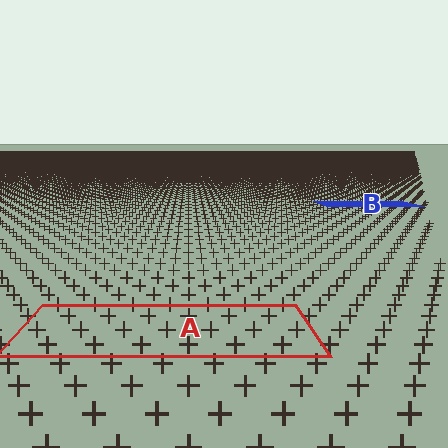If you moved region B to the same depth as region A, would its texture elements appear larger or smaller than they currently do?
They would appear larger. At a closer depth, the same texture elements are projected at a bigger on-screen size.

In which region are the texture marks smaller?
The texture marks are smaller in region B, because it is farther away.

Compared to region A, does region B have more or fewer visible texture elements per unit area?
Region B has more texture elements per unit area — they are packed more densely because it is farther away.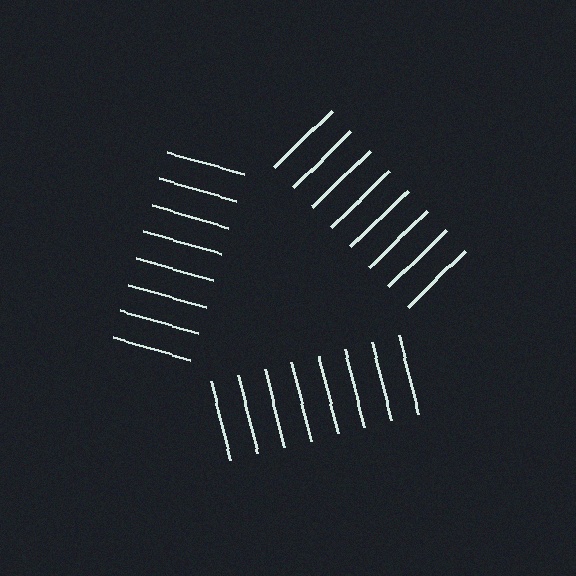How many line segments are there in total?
24 — 8 along each of the 3 edges.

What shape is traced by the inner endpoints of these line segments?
An illusory triangle — the line segments terminate on its edges but no continuous stroke is drawn.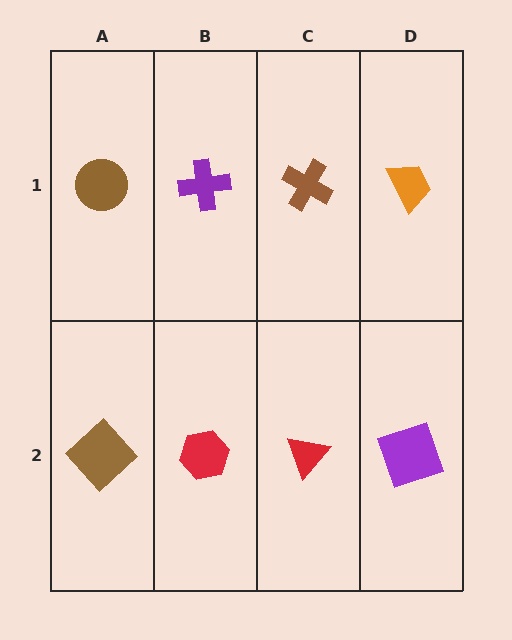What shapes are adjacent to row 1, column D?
A purple square (row 2, column D), a brown cross (row 1, column C).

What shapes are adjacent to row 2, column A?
A brown circle (row 1, column A), a red hexagon (row 2, column B).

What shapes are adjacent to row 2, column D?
An orange trapezoid (row 1, column D), a red triangle (row 2, column C).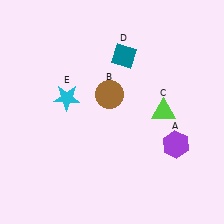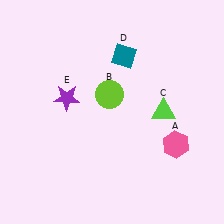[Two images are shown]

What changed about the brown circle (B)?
In Image 1, B is brown. In Image 2, it changed to lime.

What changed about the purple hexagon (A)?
In Image 1, A is purple. In Image 2, it changed to pink.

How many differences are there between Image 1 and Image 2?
There are 3 differences between the two images.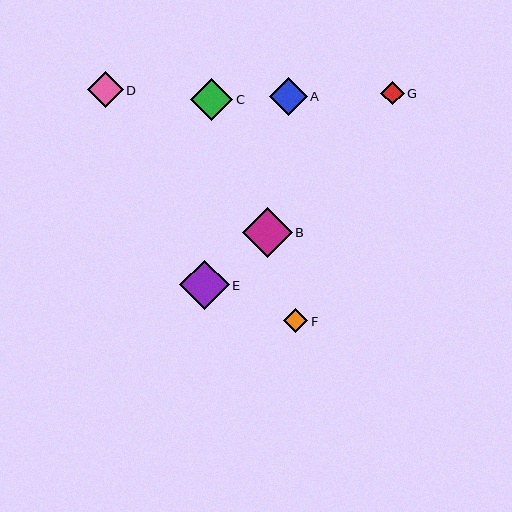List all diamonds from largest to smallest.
From largest to smallest: B, E, C, A, D, F, G.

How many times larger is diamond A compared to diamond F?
Diamond A is approximately 1.6 times the size of diamond F.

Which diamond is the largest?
Diamond B is the largest with a size of approximately 50 pixels.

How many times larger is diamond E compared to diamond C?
Diamond E is approximately 1.2 times the size of diamond C.